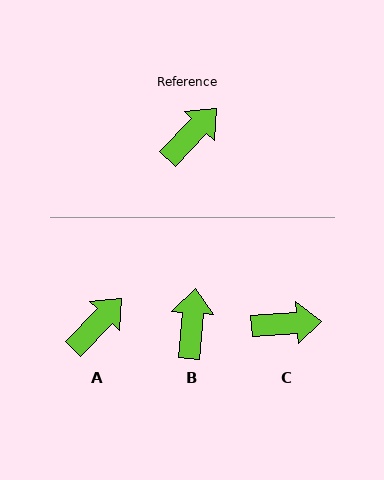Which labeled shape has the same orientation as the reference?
A.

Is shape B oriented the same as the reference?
No, it is off by about 39 degrees.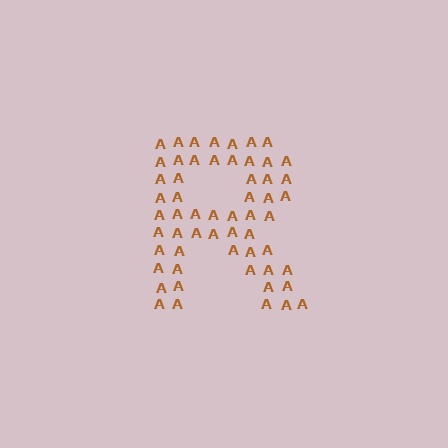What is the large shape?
The large shape is the letter R.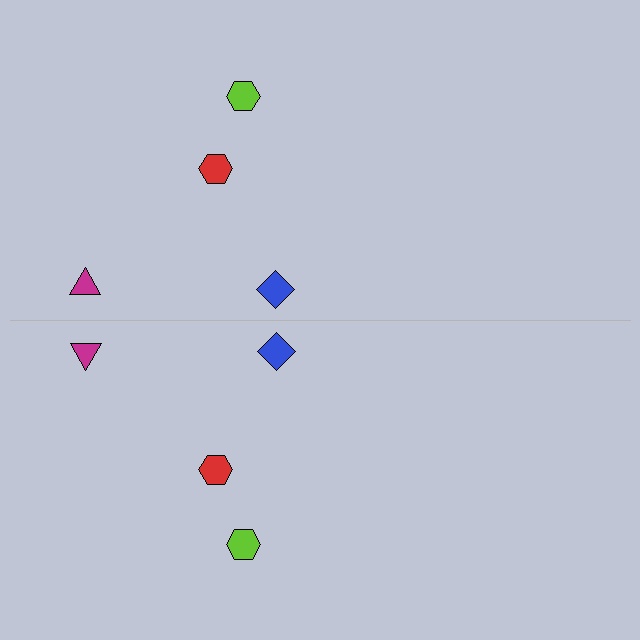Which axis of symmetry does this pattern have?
The pattern has a horizontal axis of symmetry running through the center of the image.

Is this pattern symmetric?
Yes, this pattern has bilateral (reflection) symmetry.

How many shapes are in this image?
There are 8 shapes in this image.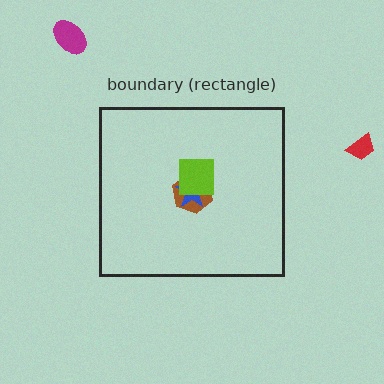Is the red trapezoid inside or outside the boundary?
Outside.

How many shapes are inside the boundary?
3 inside, 2 outside.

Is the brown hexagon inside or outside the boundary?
Inside.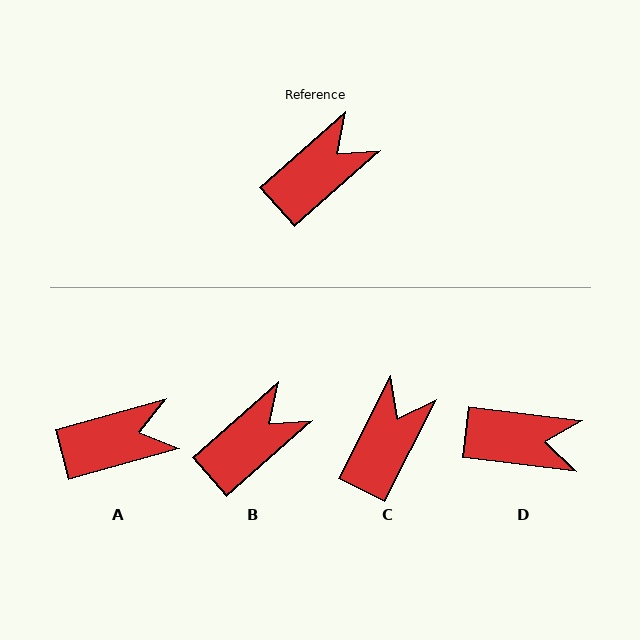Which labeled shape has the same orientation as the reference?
B.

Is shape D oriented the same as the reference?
No, it is off by about 49 degrees.